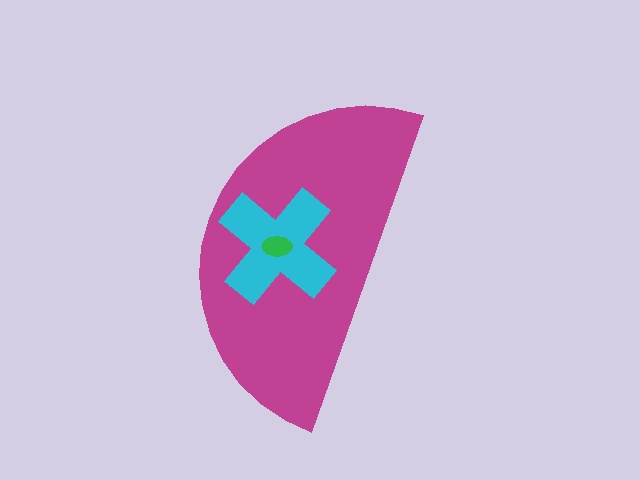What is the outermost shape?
The magenta semicircle.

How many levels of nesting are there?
3.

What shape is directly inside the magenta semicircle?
The cyan cross.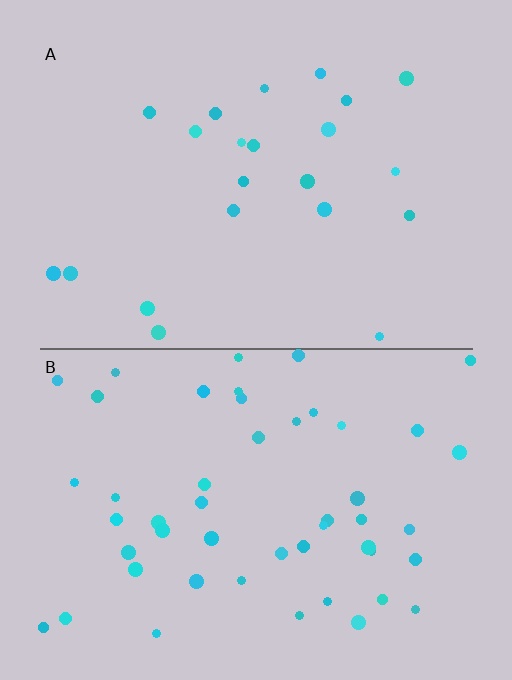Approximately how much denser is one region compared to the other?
Approximately 2.3× — region B over region A.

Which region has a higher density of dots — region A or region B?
B (the bottom).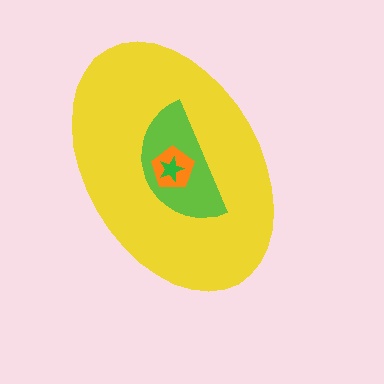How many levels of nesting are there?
4.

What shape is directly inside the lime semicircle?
The orange pentagon.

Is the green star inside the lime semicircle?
Yes.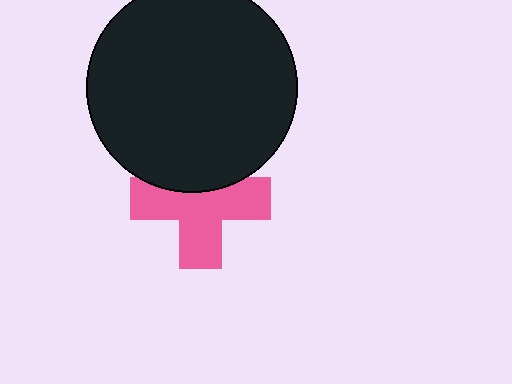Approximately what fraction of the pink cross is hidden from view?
Roughly 32% of the pink cross is hidden behind the black circle.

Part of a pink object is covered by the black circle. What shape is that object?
It is a cross.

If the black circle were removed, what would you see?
You would see the complete pink cross.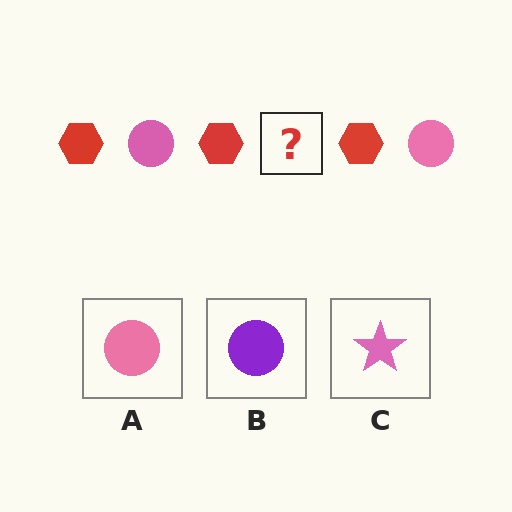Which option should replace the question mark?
Option A.